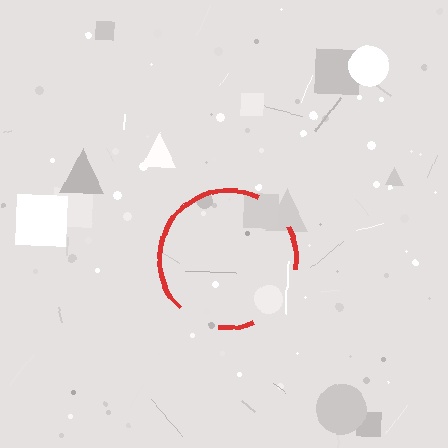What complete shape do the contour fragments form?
The contour fragments form a circle.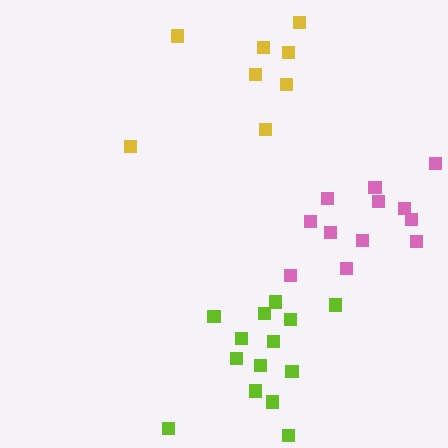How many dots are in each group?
Group 1: 8 dots, Group 2: 12 dots, Group 3: 14 dots (34 total).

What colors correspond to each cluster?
The clusters are colored: yellow, pink, lime.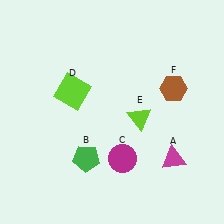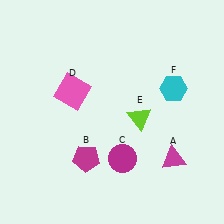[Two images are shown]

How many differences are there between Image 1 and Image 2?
There are 3 differences between the two images.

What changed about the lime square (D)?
In Image 1, D is lime. In Image 2, it changed to pink.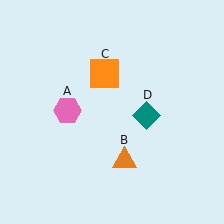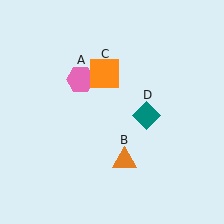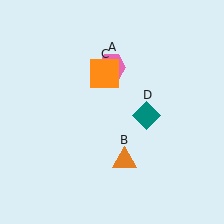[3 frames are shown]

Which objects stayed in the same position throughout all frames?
Orange triangle (object B) and orange square (object C) and teal diamond (object D) remained stationary.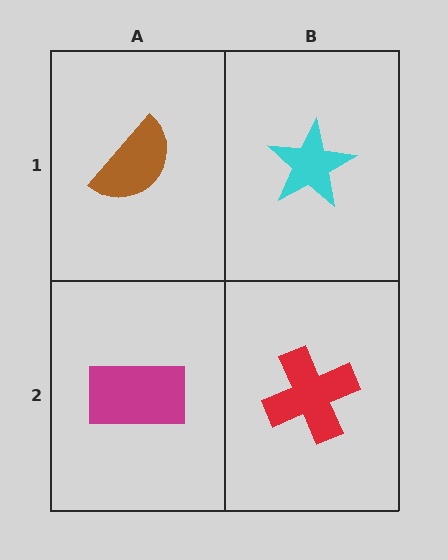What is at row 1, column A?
A brown semicircle.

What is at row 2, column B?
A red cross.